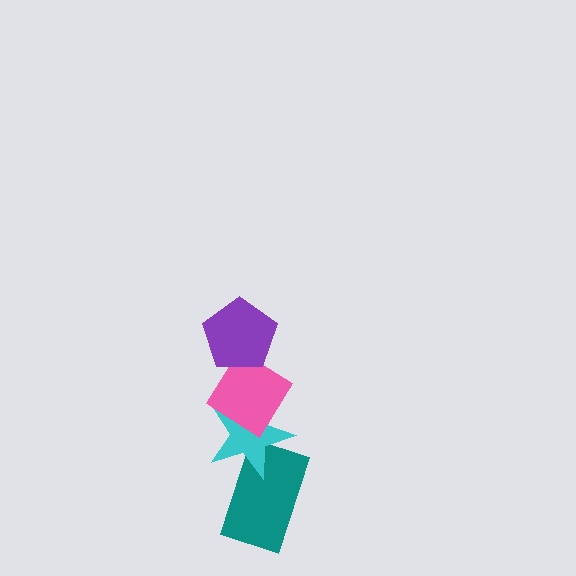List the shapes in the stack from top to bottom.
From top to bottom: the purple pentagon, the pink diamond, the cyan star, the teal rectangle.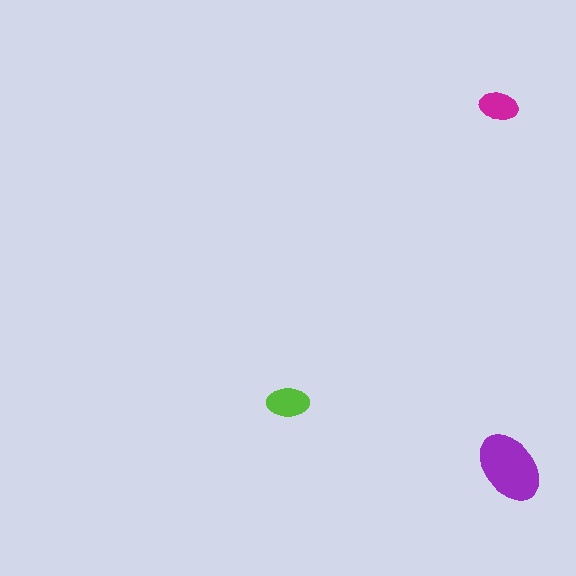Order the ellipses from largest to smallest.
the purple one, the lime one, the magenta one.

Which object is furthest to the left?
The lime ellipse is leftmost.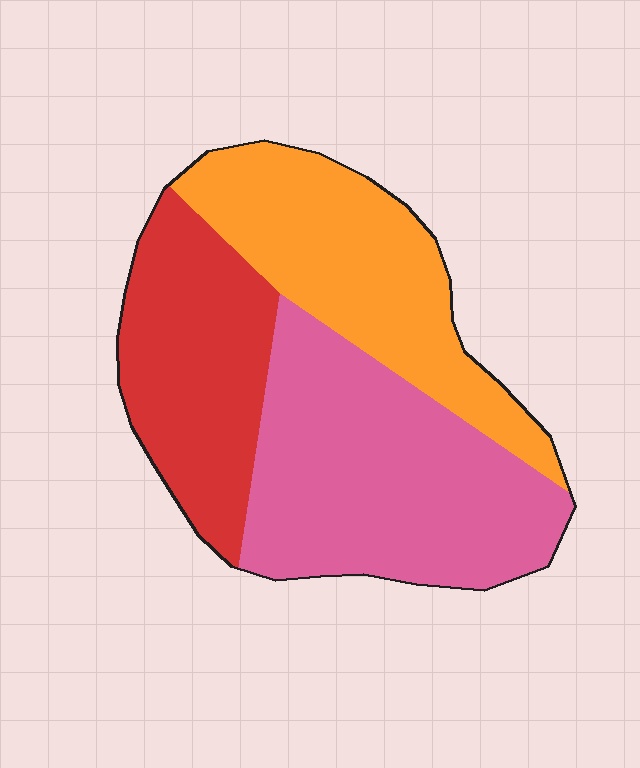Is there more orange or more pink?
Pink.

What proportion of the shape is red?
Red covers 27% of the shape.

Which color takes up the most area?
Pink, at roughly 40%.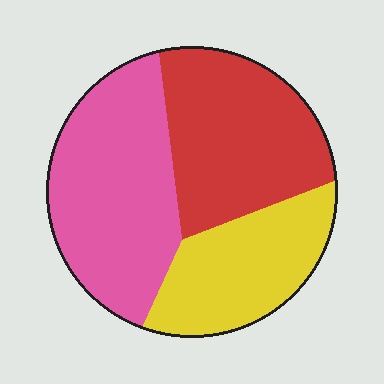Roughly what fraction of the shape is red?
Red covers 35% of the shape.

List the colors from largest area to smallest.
From largest to smallest: pink, red, yellow.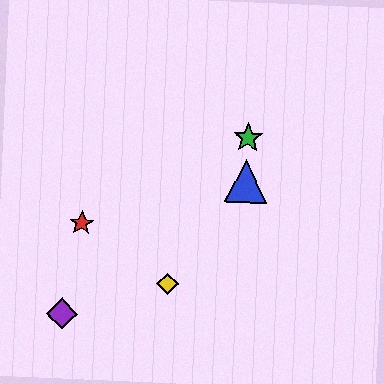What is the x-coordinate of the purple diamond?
The purple diamond is at x≈62.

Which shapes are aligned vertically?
The blue triangle, the green star are aligned vertically.